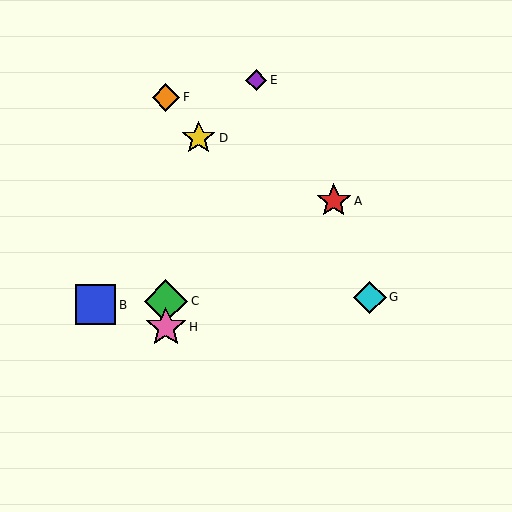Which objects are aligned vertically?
Objects C, F, H are aligned vertically.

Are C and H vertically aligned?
Yes, both are at x≈166.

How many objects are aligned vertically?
3 objects (C, F, H) are aligned vertically.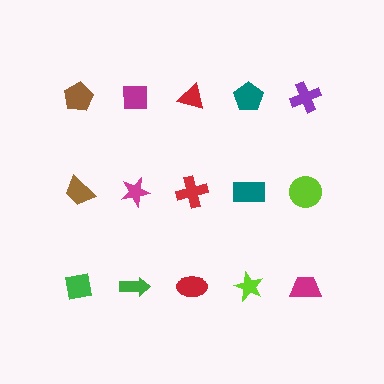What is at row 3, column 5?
A magenta trapezoid.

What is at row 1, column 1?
A brown pentagon.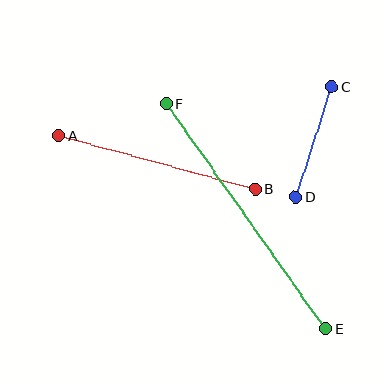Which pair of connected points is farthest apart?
Points E and F are farthest apart.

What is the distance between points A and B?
The distance is approximately 203 pixels.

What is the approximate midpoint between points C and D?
The midpoint is at approximately (313, 142) pixels.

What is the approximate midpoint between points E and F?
The midpoint is at approximately (246, 216) pixels.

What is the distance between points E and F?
The distance is approximately 275 pixels.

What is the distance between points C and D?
The distance is approximately 116 pixels.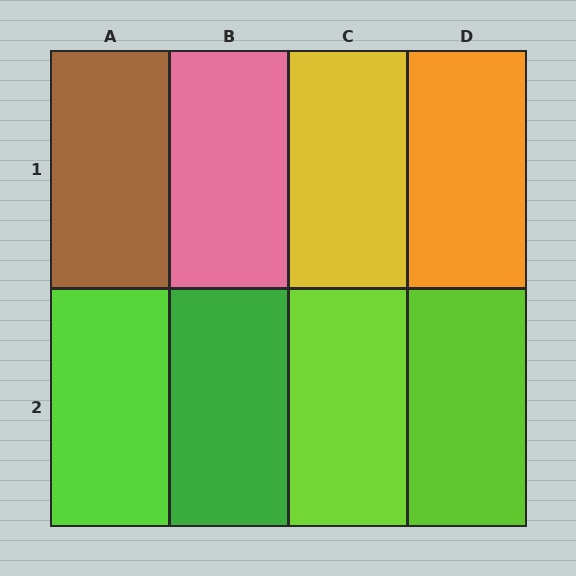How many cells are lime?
3 cells are lime.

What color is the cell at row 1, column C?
Yellow.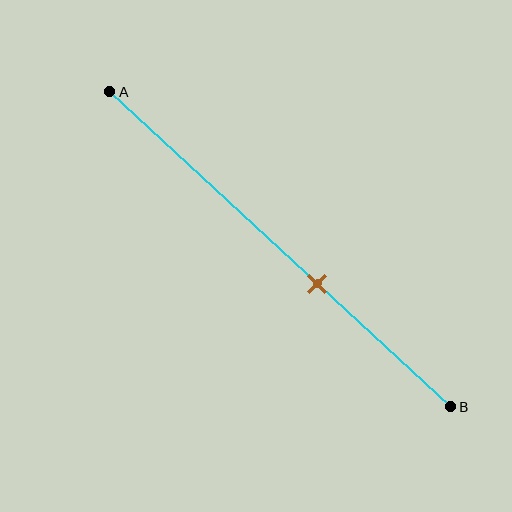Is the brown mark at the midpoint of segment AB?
No, the mark is at about 60% from A, not at the 50% midpoint.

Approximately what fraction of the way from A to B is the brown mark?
The brown mark is approximately 60% of the way from A to B.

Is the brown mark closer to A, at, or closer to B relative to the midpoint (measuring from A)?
The brown mark is closer to point B than the midpoint of segment AB.